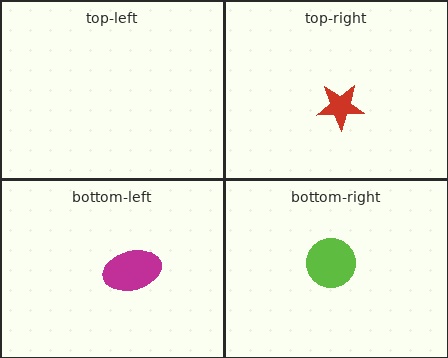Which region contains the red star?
The top-right region.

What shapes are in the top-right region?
The red star.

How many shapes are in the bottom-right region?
1.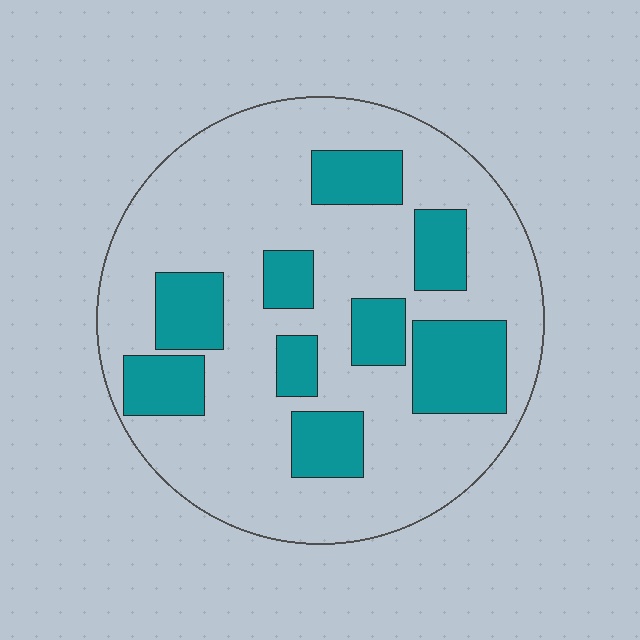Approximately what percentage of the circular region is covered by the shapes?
Approximately 25%.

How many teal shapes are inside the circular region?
9.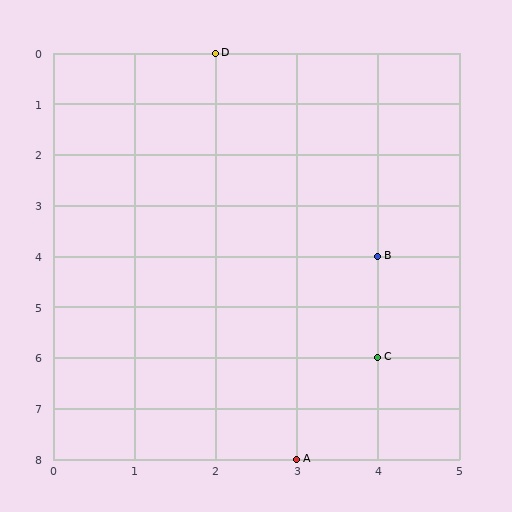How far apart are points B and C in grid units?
Points B and C are 2 rows apart.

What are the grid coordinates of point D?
Point D is at grid coordinates (2, 0).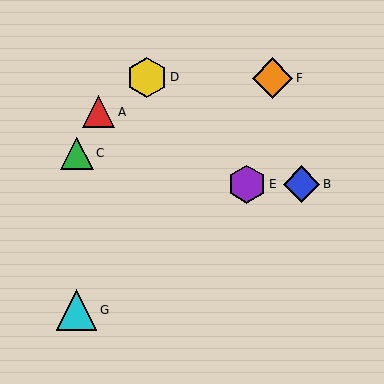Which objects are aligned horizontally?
Objects B, E are aligned horizontally.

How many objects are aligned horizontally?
2 objects (B, E) are aligned horizontally.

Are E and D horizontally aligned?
No, E is at y≈184 and D is at y≈77.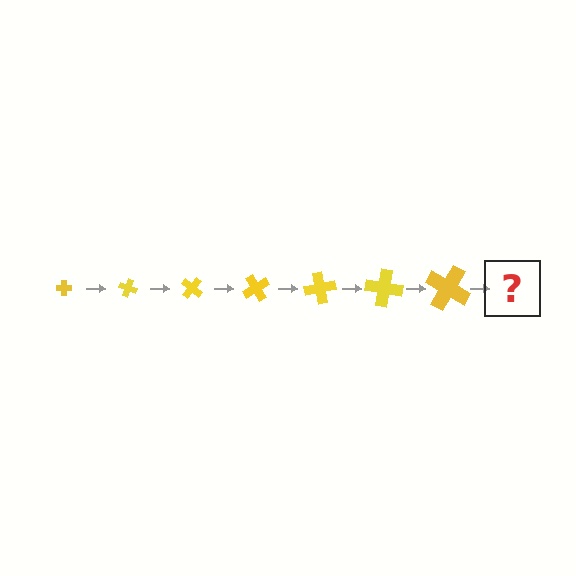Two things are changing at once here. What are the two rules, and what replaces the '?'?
The two rules are that the cross grows larger each step and it rotates 20 degrees each step. The '?' should be a cross, larger than the previous one and rotated 140 degrees from the start.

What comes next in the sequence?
The next element should be a cross, larger than the previous one and rotated 140 degrees from the start.